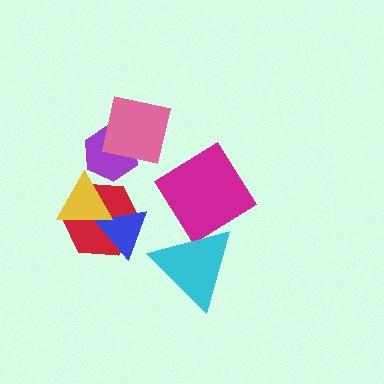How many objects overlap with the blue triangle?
2 objects overlap with the blue triangle.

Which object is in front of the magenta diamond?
The cyan triangle is in front of the magenta diamond.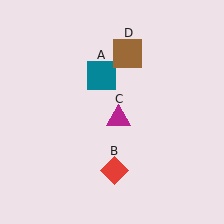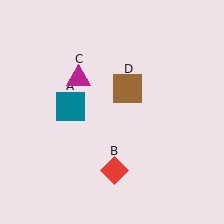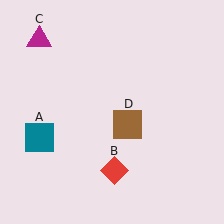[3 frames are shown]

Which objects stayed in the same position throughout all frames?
Red diamond (object B) remained stationary.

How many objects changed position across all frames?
3 objects changed position: teal square (object A), magenta triangle (object C), brown square (object D).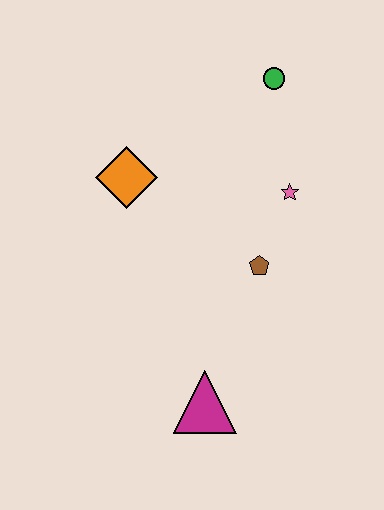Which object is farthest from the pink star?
The magenta triangle is farthest from the pink star.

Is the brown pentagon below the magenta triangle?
No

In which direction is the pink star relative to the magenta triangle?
The pink star is above the magenta triangle.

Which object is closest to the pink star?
The brown pentagon is closest to the pink star.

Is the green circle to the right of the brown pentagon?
Yes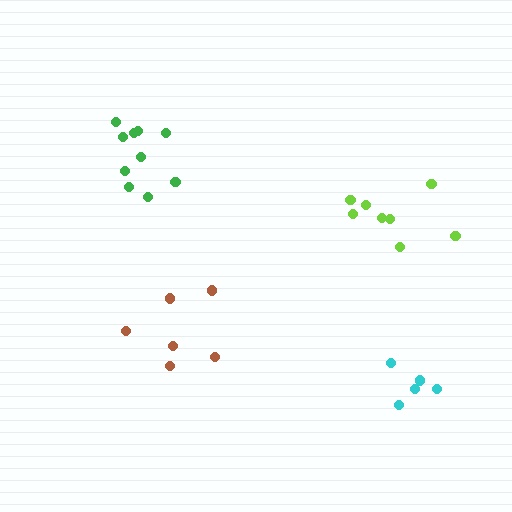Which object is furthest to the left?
The green cluster is leftmost.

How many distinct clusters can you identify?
There are 4 distinct clusters.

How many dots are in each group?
Group 1: 10 dots, Group 2: 8 dots, Group 3: 6 dots, Group 4: 5 dots (29 total).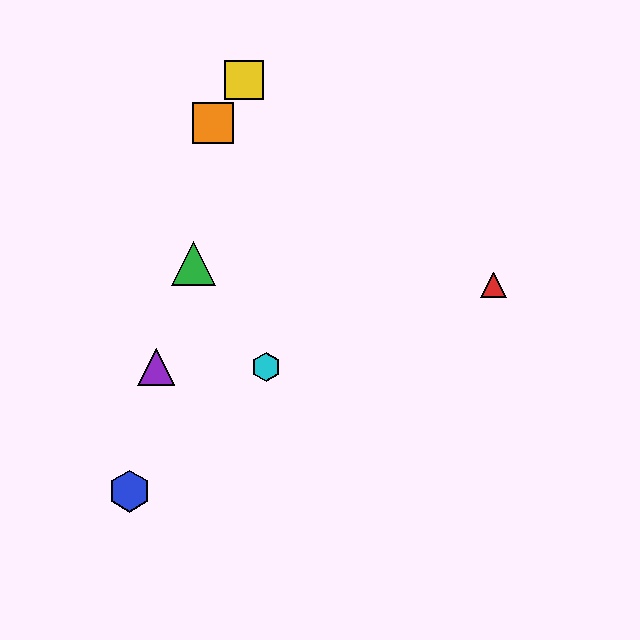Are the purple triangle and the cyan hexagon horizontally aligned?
Yes, both are at y≈367.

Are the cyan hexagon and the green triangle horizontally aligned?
No, the cyan hexagon is at y≈367 and the green triangle is at y≈263.